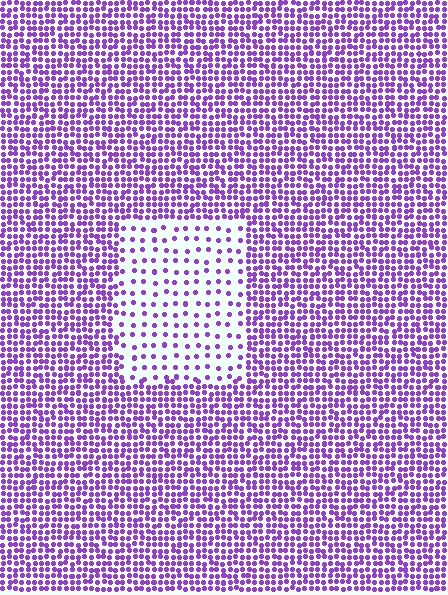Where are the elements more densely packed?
The elements are more densely packed outside the rectangle boundary.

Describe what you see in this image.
The image contains small purple elements arranged at two different densities. A rectangle-shaped region is visible where the elements are less densely packed than the surrounding area.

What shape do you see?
I see a rectangle.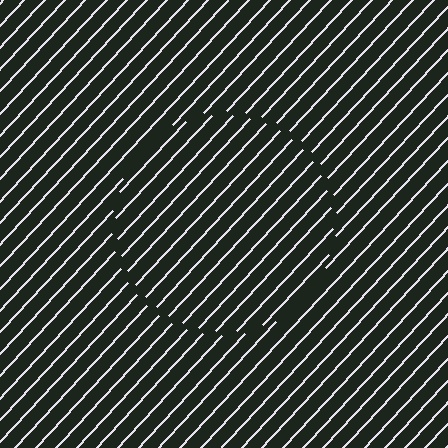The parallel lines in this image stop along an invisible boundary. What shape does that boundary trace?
An illusory circle. The interior of the shape contains the same grating, shifted by half a period — the contour is defined by the phase discontinuity where line-ends from the inner and outer gratings abut.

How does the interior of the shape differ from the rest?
The interior of the shape contains the same grating, shifted by half a period — the contour is defined by the phase discontinuity where line-ends from the inner and outer gratings abut.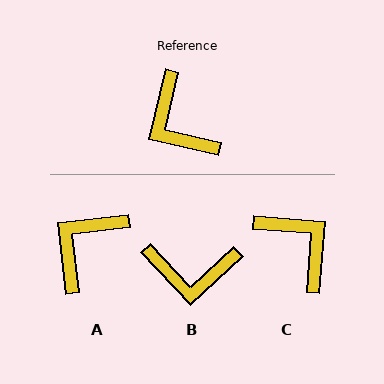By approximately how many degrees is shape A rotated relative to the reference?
Approximately 70 degrees clockwise.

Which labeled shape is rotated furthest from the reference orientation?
C, about 171 degrees away.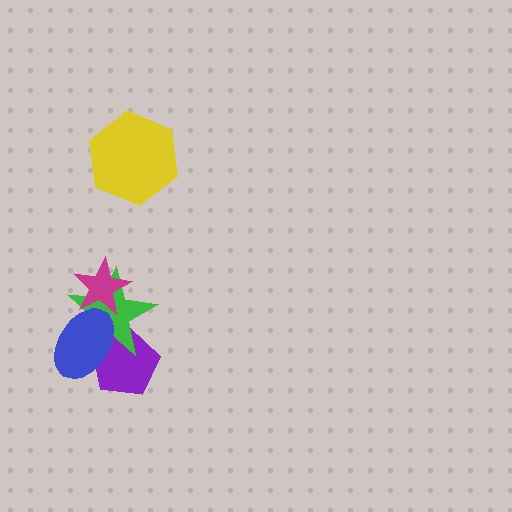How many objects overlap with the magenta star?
2 objects overlap with the magenta star.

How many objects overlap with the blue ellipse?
3 objects overlap with the blue ellipse.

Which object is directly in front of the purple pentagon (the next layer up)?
The green star is directly in front of the purple pentagon.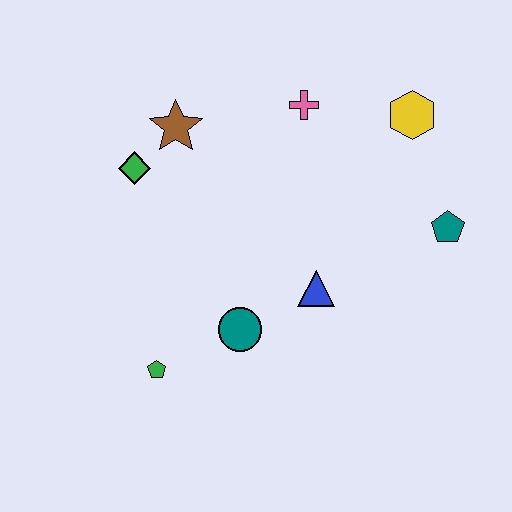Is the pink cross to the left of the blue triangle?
Yes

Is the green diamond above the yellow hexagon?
No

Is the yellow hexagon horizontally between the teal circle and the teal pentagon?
Yes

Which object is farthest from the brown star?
The teal pentagon is farthest from the brown star.